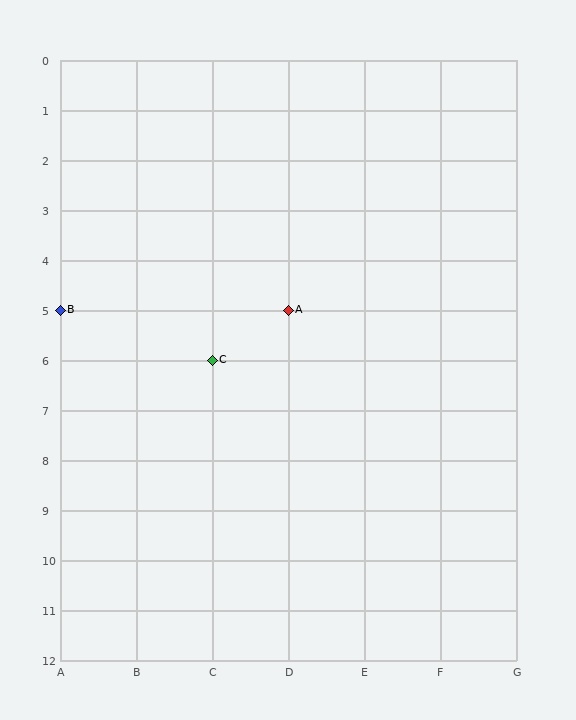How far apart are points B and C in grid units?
Points B and C are 2 columns and 1 row apart (about 2.2 grid units diagonally).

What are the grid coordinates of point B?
Point B is at grid coordinates (A, 5).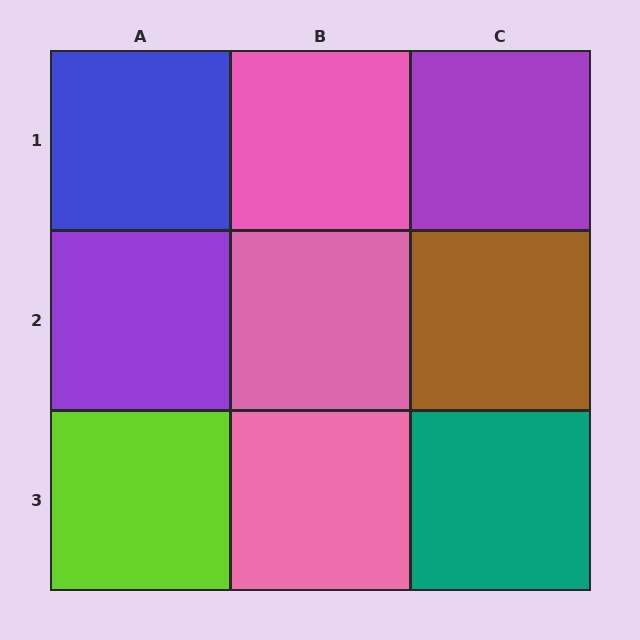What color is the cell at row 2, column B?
Pink.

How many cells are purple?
2 cells are purple.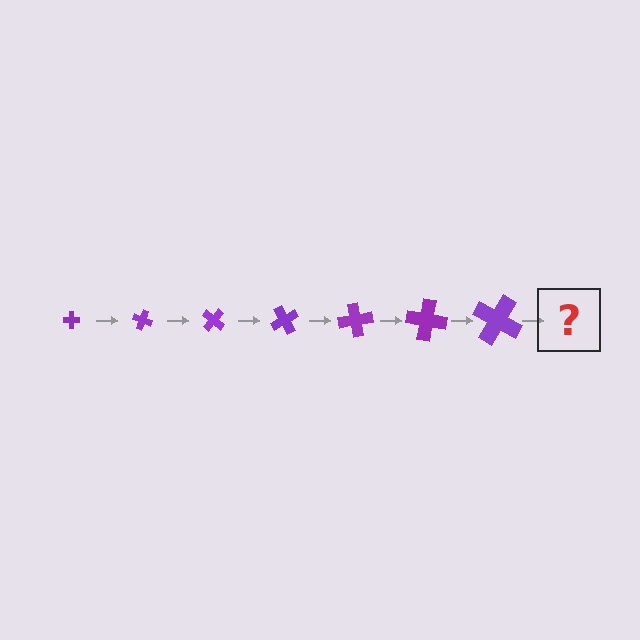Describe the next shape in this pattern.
It should be a cross, larger than the previous one and rotated 140 degrees from the start.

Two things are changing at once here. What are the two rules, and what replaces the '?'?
The two rules are that the cross grows larger each step and it rotates 20 degrees each step. The '?' should be a cross, larger than the previous one and rotated 140 degrees from the start.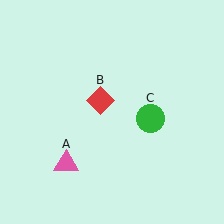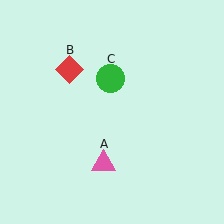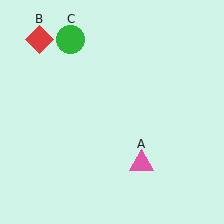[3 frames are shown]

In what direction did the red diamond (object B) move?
The red diamond (object B) moved up and to the left.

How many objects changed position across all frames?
3 objects changed position: pink triangle (object A), red diamond (object B), green circle (object C).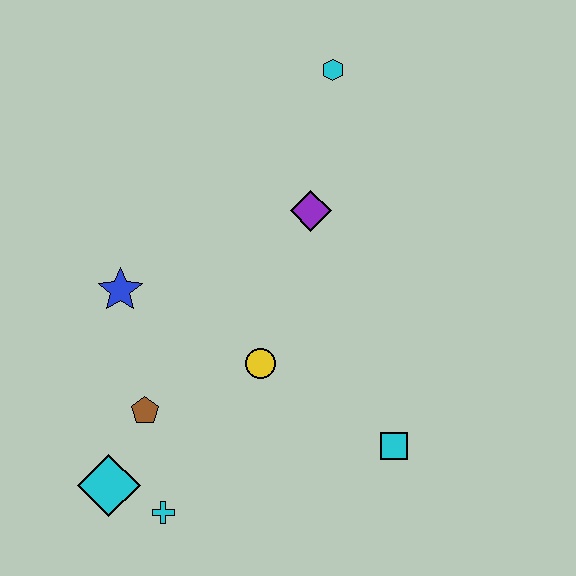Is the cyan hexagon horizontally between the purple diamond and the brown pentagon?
No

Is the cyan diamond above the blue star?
No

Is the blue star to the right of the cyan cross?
No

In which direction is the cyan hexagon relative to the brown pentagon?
The cyan hexagon is above the brown pentagon.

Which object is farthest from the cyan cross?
The cyan hexagon is farthest from the cyan cross.